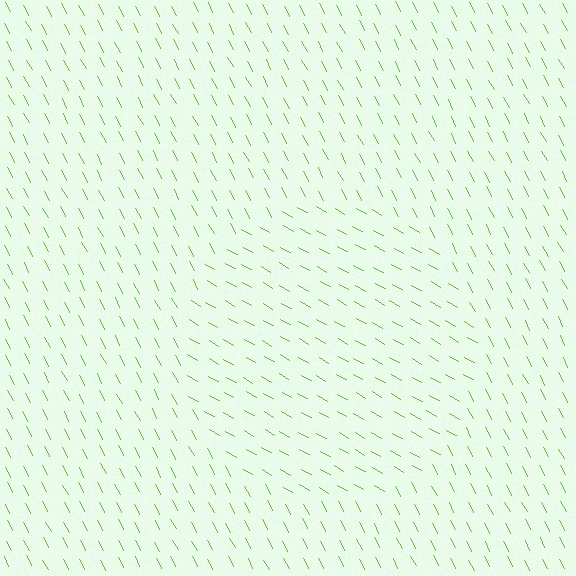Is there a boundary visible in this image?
Yes, there is a texture boundary formed by a change in line orientation.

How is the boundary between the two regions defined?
The boundary is defined purely by a change in line orientation (approximately 33 degrees difference). All lines are the same color and thickness.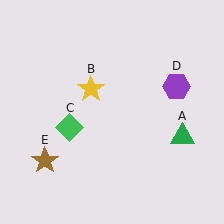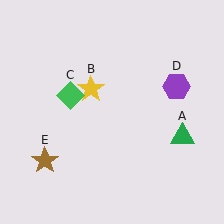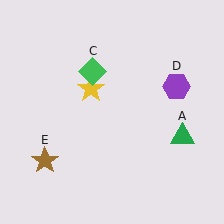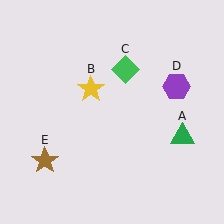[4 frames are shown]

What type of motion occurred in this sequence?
The green diamond (object C) rotated clockwise around the center of the scene.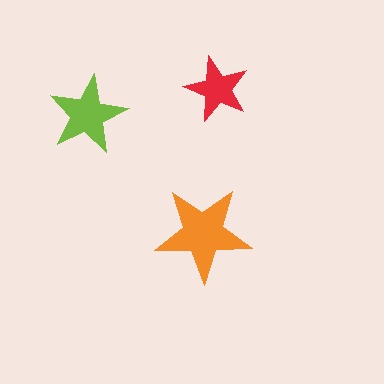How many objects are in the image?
There are 3 objects in the image.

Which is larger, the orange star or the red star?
The orange one.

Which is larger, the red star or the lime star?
The lime one.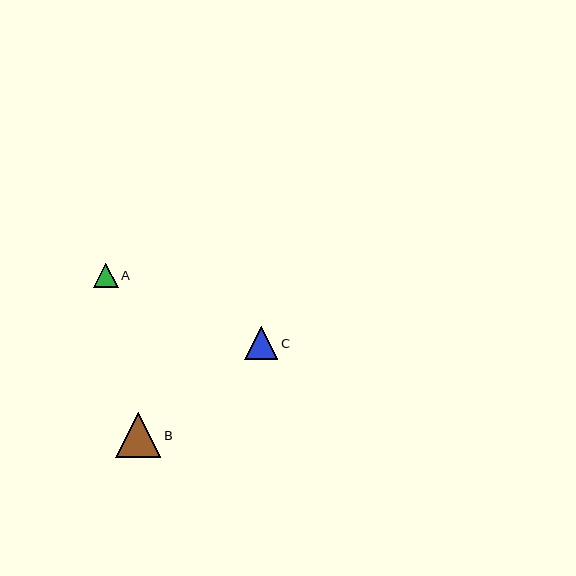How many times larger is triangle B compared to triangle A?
Triangle B is approximately 1.9 times the size of triangle A.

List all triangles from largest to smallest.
From largest to smallest: B, C, A.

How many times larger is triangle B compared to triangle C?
Triangle B is approximately 1.4 times the size of triangle C.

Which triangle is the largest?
Triangle B is the largest with a size of approximately 45 pixels.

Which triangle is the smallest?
Triangle A is the smallest with a size of approximately 24 pixels.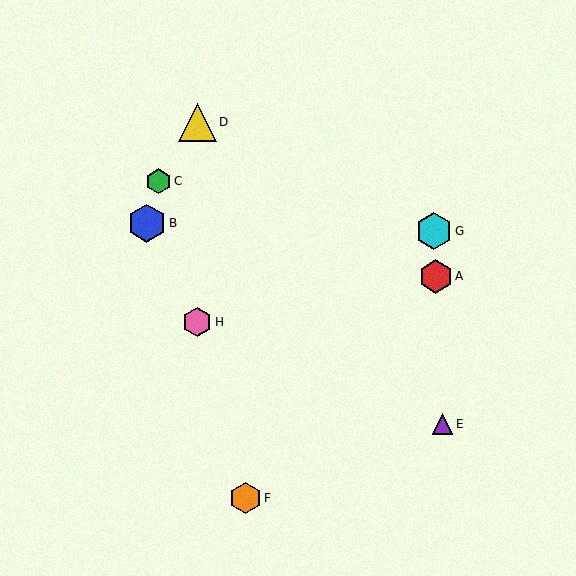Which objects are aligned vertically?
Objects D, H are aligned vertically.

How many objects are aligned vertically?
2 objects (D, H) are aligned vertically.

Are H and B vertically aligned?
No, H is at x≈197 and B is at x≈147.